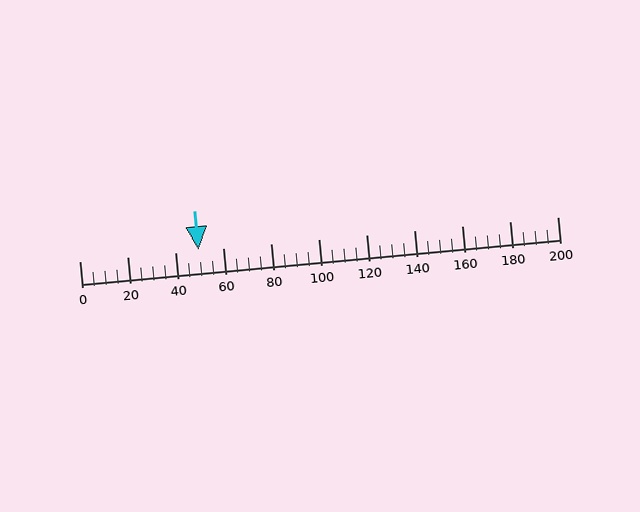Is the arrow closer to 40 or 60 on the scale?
The arrow is closer to 40.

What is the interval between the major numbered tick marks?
The major tick marks are spaced 20 units apart.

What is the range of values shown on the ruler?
The ruler shows values from 0 to 200.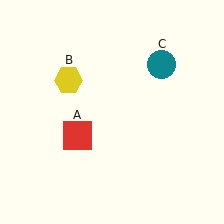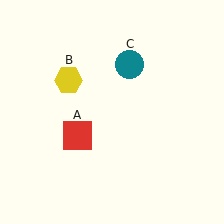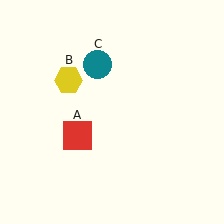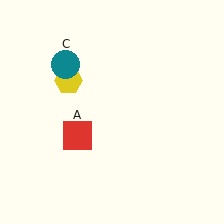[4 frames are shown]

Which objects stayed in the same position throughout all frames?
Red square (object A) and yellow hexagon (object B) remained stationary.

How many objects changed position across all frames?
1 object changed position: teal circle (object C).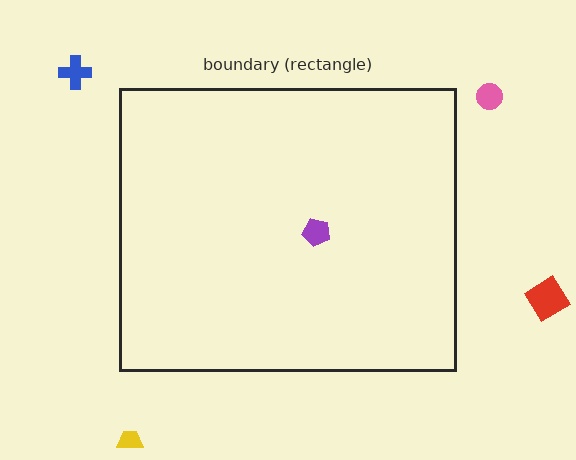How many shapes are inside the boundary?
1 inside, 4 outside.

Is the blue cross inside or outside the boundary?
Outside.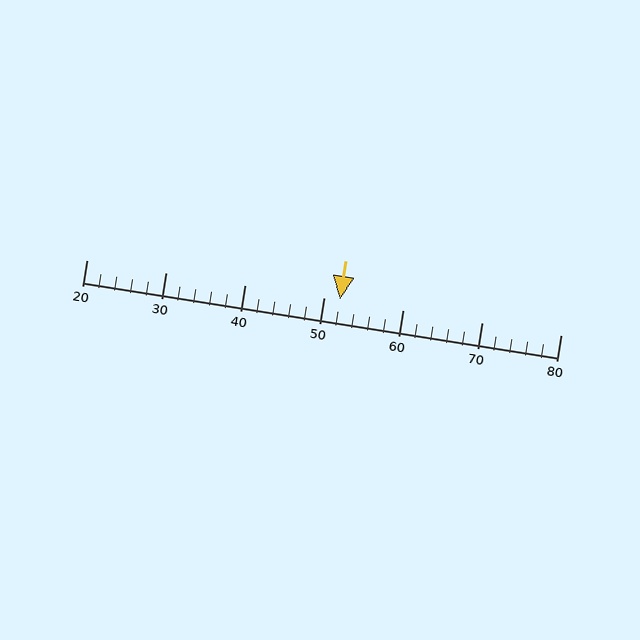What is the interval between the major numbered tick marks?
The major tick marks are spaced 10 units apart.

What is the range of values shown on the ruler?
The ruler shows values from 20 to 80.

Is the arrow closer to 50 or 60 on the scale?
The arrow is closer to 50.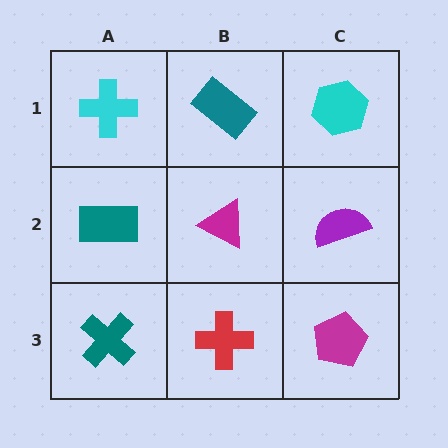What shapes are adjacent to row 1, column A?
A teal rectangle (row 2, column A), a teal rectangle (row 1, column B).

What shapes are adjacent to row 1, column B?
A magenta triangle (row 2, column B), a cyan cross (row 1, column A), a cyan hexagon (row 1, column C).